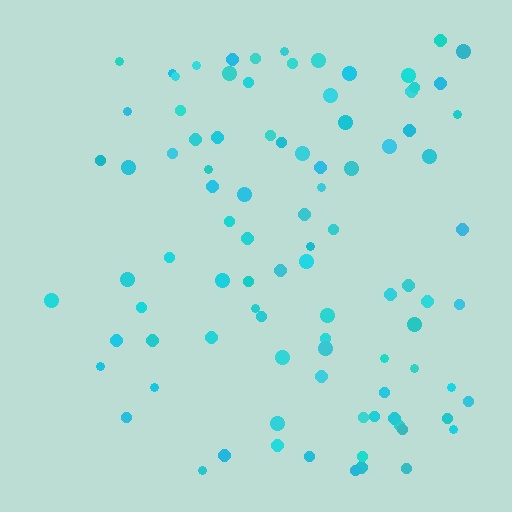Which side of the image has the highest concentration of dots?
The right.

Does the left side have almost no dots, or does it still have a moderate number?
Still a moderate number, just noticeably fewer than the right.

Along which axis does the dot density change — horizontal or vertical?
Horizontal.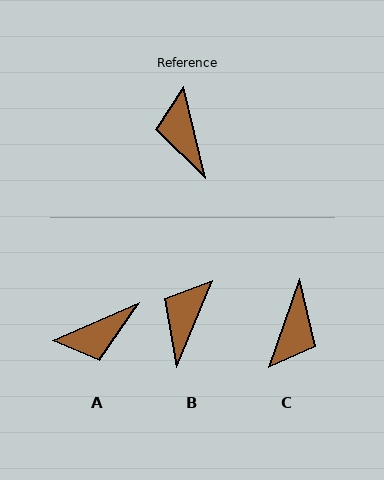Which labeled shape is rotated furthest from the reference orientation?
C, about 147 degrees away.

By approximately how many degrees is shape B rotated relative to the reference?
Approximately 36 degrees clockwise.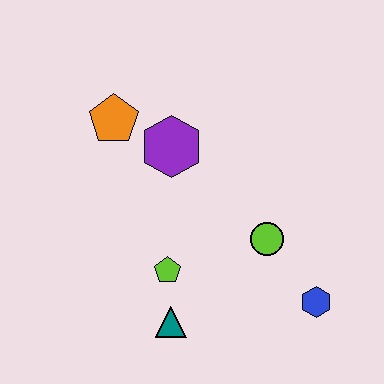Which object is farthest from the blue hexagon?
The orange pentagon is farthest from the blue hexagon.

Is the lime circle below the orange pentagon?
Yes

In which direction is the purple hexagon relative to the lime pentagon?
The purple hexagon is above the lime pentagon.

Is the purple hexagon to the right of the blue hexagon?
No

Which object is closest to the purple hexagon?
The orange pentagon is closest to the purple hexagon.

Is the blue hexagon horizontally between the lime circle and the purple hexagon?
No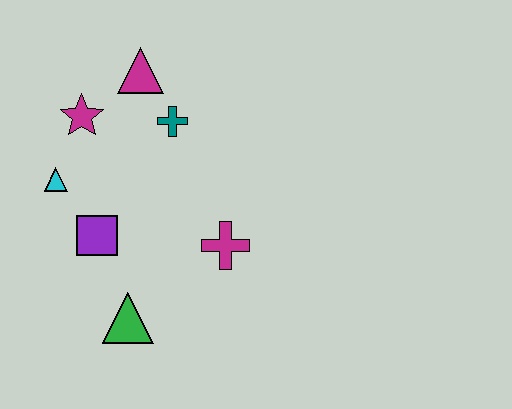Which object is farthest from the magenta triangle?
The green triangle is farthest from the magenta triangle.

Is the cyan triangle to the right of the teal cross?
No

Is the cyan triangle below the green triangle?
No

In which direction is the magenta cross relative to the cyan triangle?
The magenta cross is to the right of the cyan triangle.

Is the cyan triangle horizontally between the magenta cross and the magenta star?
No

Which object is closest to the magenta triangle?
The teal cross is closest to the magenta triangle.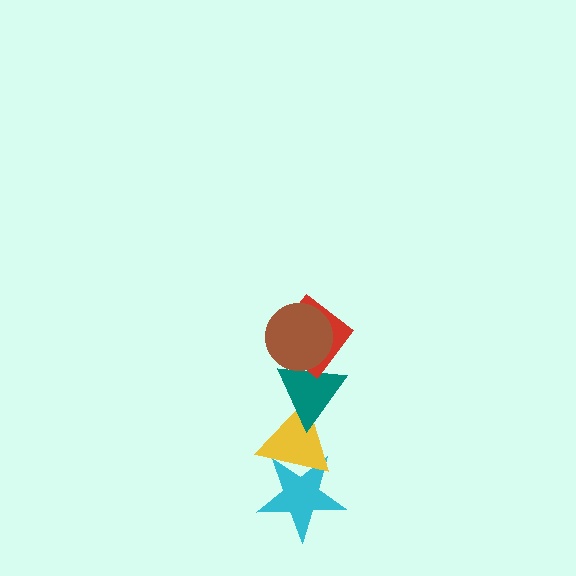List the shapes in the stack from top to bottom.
From top to bottom: the brown circle, the red diamond, the teal triangle, the yellow triangle, the cyan star.